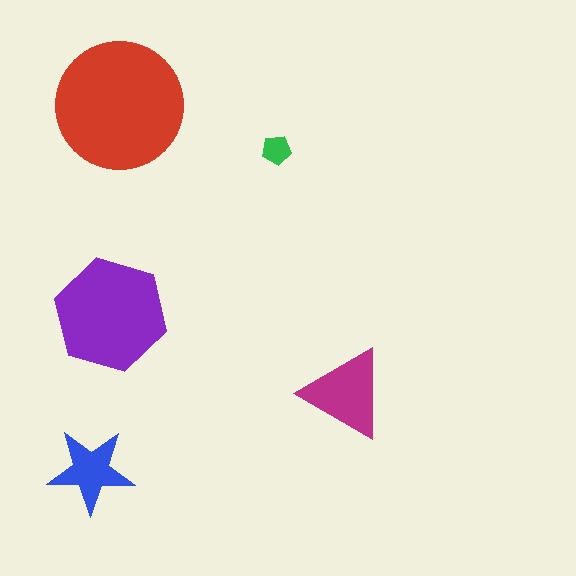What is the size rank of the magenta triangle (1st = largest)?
3rd.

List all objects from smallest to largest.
The green pentagon, the blue star, the magenta triangle, the purple hexagon, the red circle.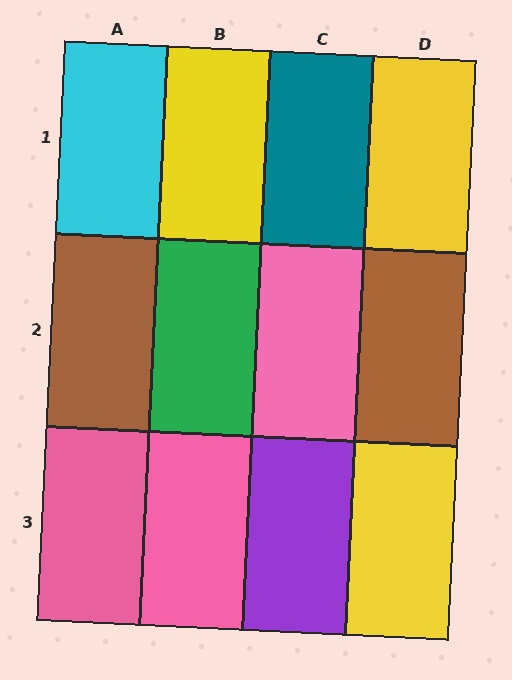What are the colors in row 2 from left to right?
Brown, green, pink, brown.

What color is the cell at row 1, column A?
Cyan.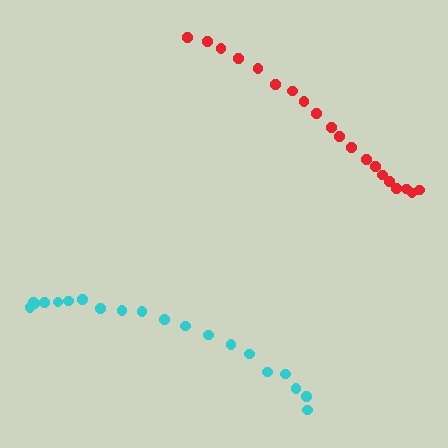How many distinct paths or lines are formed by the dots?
There are 2 distinct paths.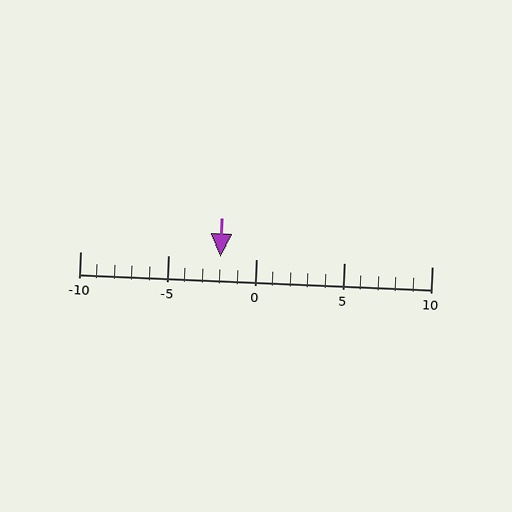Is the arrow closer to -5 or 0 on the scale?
The arrow is closer to 0.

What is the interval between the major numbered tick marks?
The major tick marks are spaced 5 units apart.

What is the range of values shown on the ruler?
The ruler shows values from -10 to 10.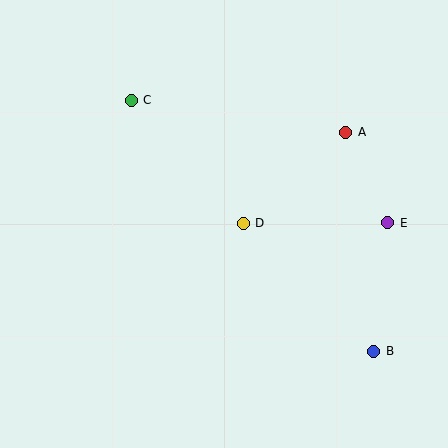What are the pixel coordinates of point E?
Point E is at (388, 223).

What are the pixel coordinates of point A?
Point A is at (346, 132).